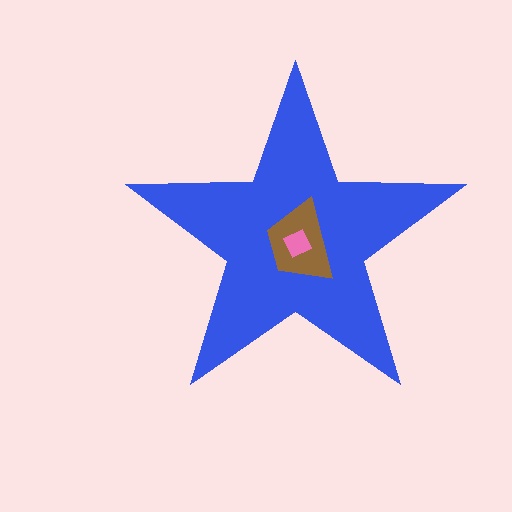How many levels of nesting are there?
3.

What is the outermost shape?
The blue star.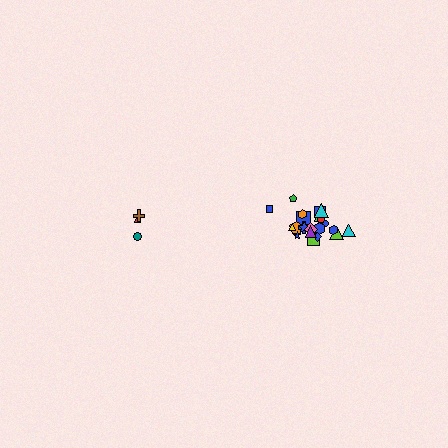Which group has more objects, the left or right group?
The right group.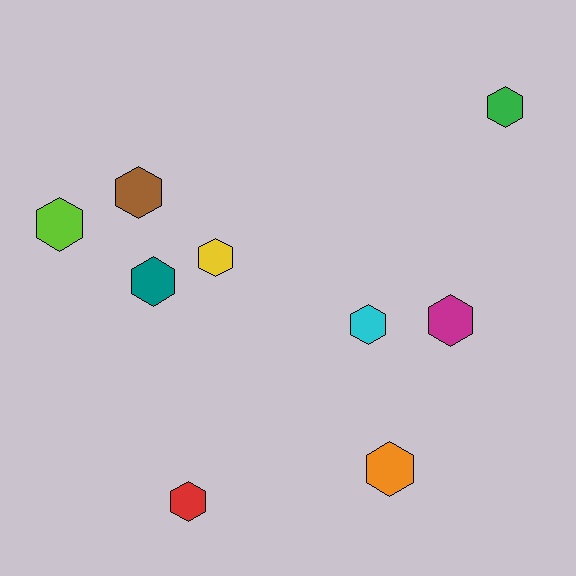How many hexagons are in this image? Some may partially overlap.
There are 9 hexagons.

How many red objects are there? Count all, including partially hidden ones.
There is 1 red object.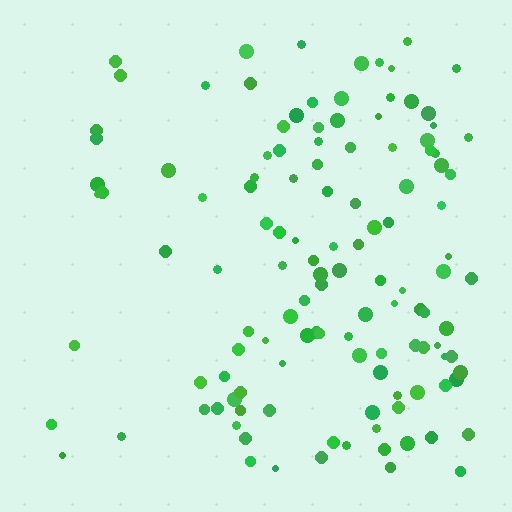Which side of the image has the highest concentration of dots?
The right.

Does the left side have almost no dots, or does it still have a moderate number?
Still a moderate number, just noticeably fewer than the right.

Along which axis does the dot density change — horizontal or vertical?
Horizontal.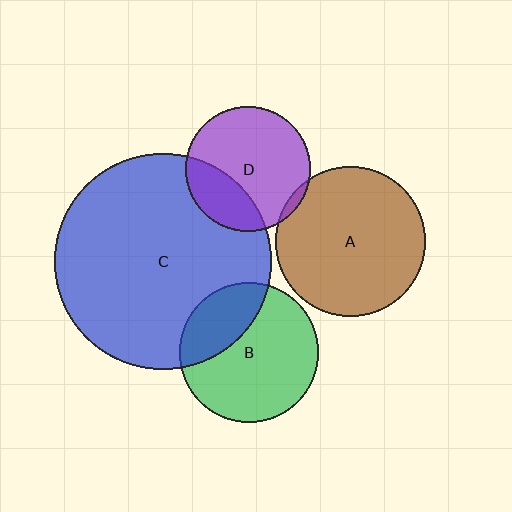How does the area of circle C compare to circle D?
Approximately 3.0 times.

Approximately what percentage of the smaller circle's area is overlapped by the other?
Approximately 30%.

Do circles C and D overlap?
Yes.